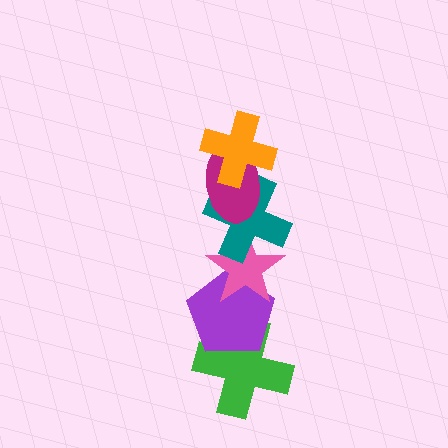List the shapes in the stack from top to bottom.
From top to bottom: the orange cross, the magenta ellipse, the teal cross, the pink star, the purple pentagon, the green cross.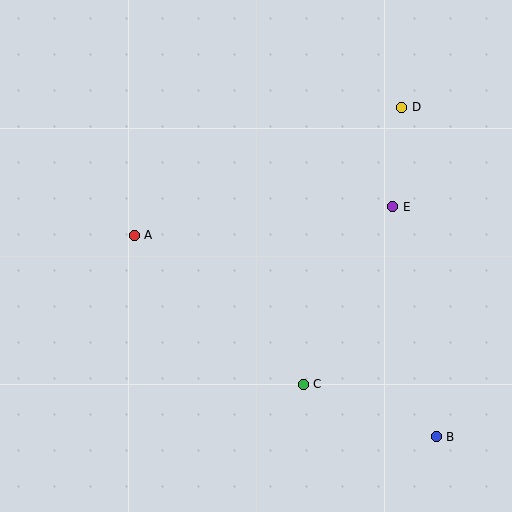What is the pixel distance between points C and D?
The distance between C and D is 294 pixels.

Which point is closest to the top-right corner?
Point D is closest to the top-right corner.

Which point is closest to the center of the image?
Point A at (134, 235) is closest to the center.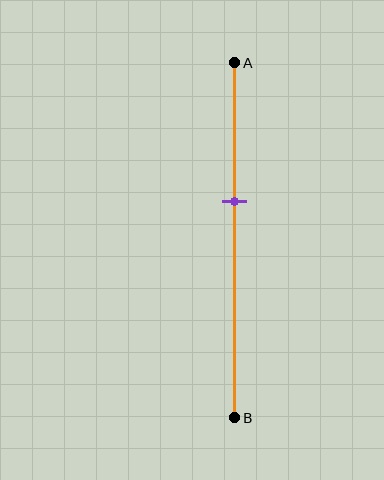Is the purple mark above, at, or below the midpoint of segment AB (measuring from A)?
The purple mark is above the midpoint of segment AB.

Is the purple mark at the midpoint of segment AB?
No, the mark is at about 40% from A, not at the 50% midpoint.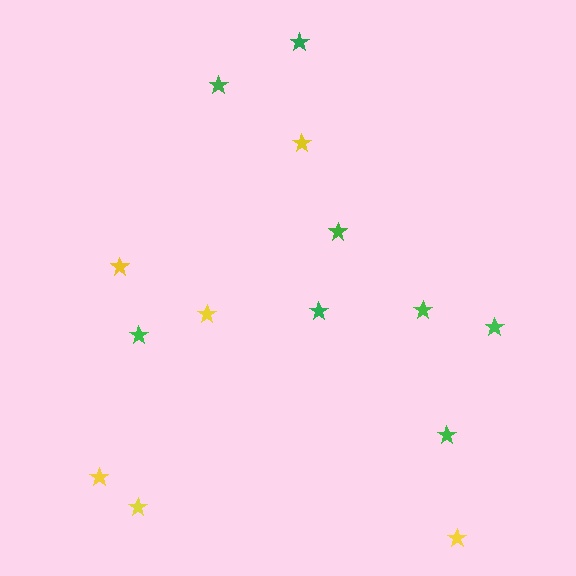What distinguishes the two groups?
There are 2 groups: one group of yellow stars (6) and one group of green stars (8).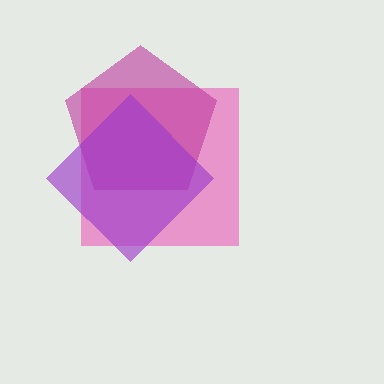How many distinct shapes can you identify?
There are 3 distinct shapes: a pink square, a magenta pentagon, a purple diamond.